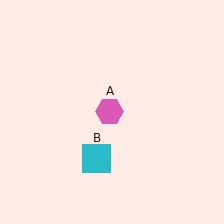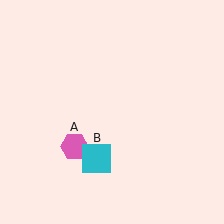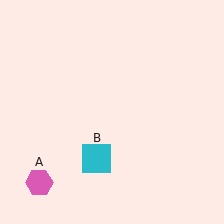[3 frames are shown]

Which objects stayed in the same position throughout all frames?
Cyan square (object B) remained stationary.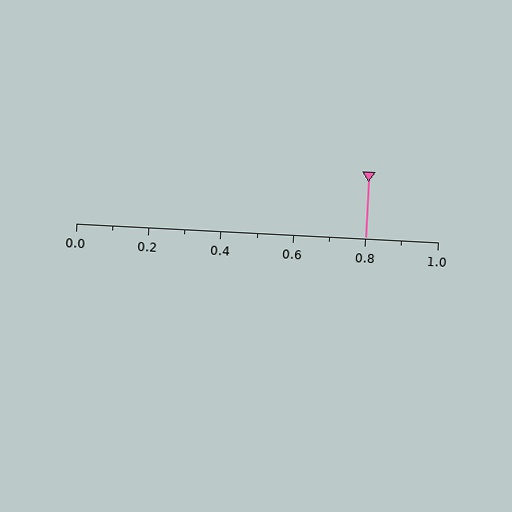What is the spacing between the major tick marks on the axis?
The major ticks are spaced 0.2 apart.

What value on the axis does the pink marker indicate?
The marker indicates approximately 0.8.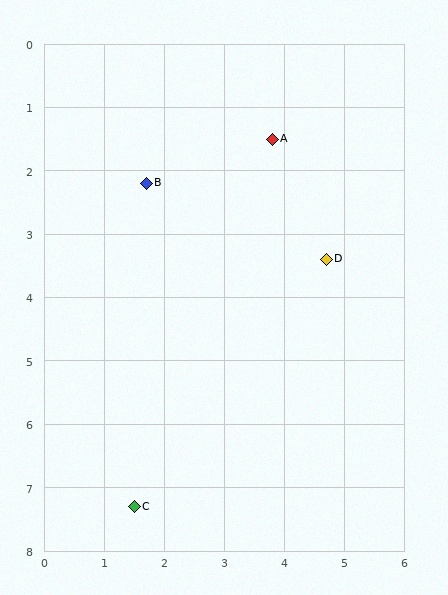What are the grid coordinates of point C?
Point C is at approximately (1.5, 7.3).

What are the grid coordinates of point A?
Point A is at approximately (3.8, 1.5).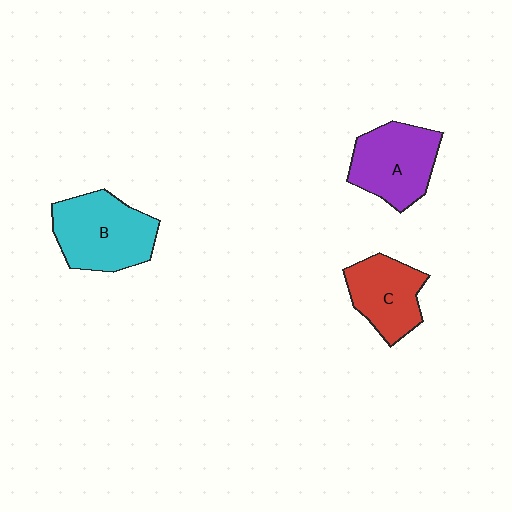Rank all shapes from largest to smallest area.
From largest to smallest: B (cyan), A (purple), C (red).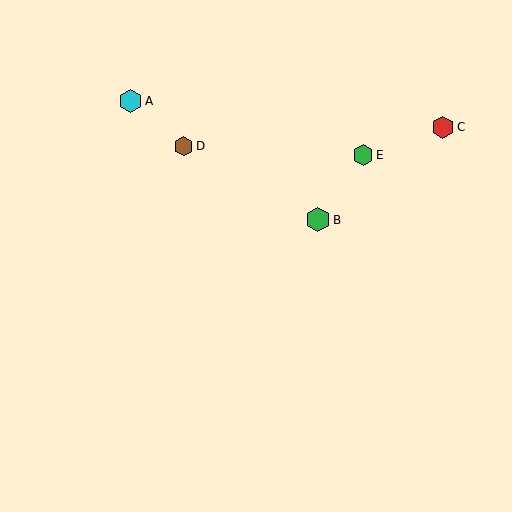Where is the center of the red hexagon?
The center of the red hexagon is at (443, 127).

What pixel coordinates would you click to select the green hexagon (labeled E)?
Click at (363, 155) to select the green hexagon E.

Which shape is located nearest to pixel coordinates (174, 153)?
The brown hexagon (labeled D) at (183, 146) is nearest to that location.